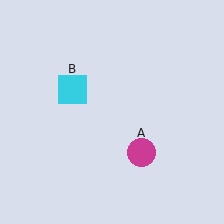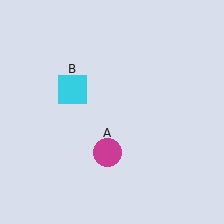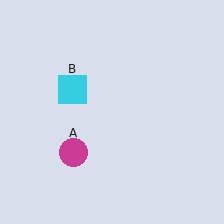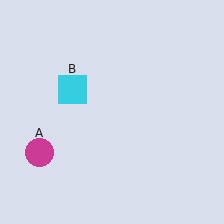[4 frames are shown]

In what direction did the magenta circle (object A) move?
The magenta circle (object A) moved left.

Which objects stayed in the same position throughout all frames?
Cyan square (object B) remained stationary.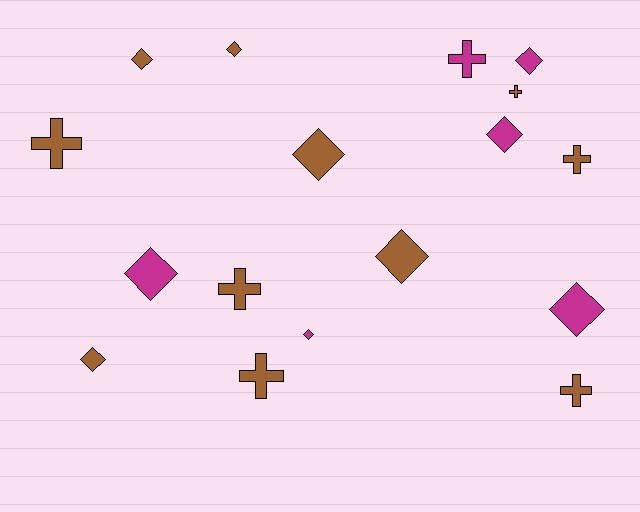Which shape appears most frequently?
Diamond, with 10 objects.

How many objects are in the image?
There are 17 objects.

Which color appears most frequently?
Brown, with 11 objects.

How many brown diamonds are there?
There are 5 brown diamonds.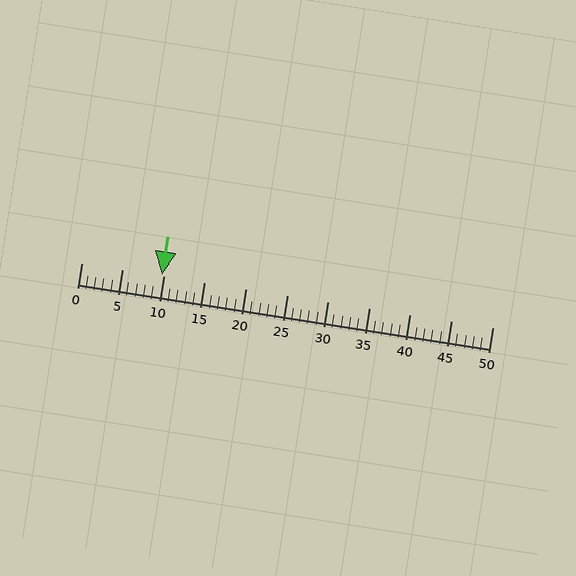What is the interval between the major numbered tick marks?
The major tick marks are spaced 5 units apart.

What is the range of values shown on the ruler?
The ruler shows values from 0 to 50.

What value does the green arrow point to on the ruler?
The green arrow points to approximately 10.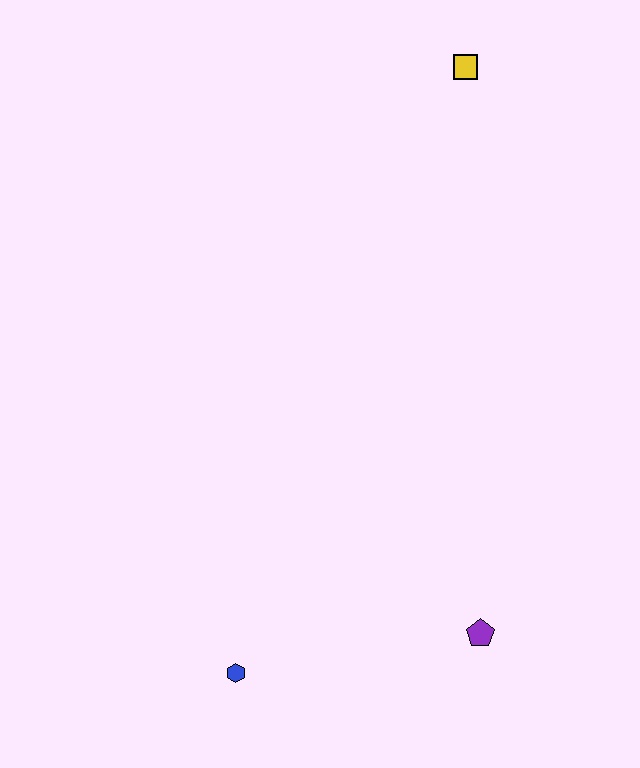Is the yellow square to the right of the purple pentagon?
No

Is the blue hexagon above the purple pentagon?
No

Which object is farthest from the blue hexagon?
The yellow square is farthest from the blue hexagon.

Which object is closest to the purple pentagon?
The blue hexagon is closest to the purple pentagon.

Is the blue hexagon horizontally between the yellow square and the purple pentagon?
No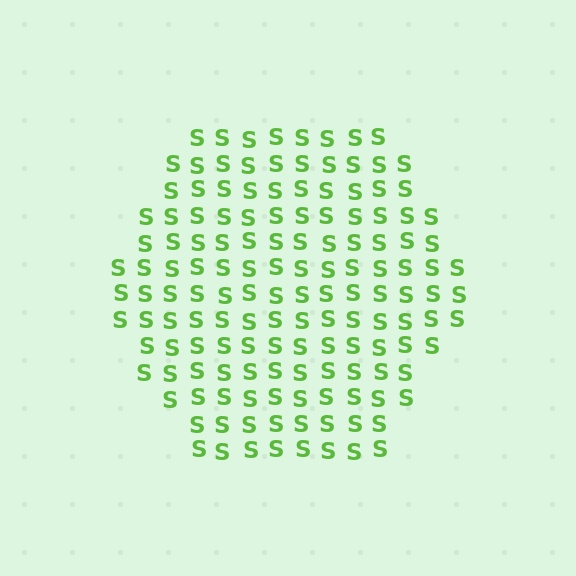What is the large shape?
The large shape is a hexagon.